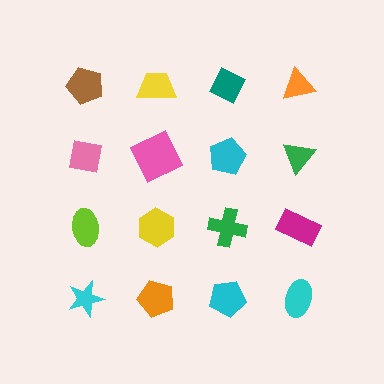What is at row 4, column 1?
A cyan star.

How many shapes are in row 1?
4 shapes.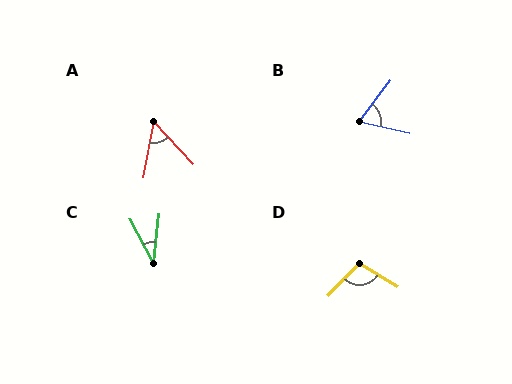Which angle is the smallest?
C, at approximately 34 degrees.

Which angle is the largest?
D, at approximately 103 degrees.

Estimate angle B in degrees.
Approximately 66 degrees.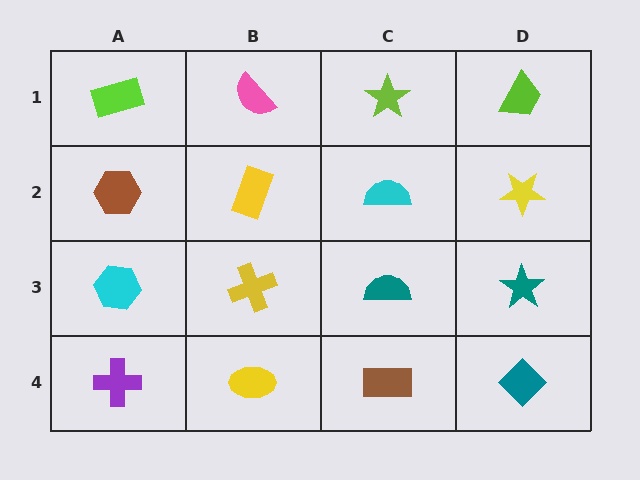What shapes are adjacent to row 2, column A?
A lime rectangle (row 1, column A), a cyan hexagon (row 3, column A), a yellow rectangle (row 2, column B).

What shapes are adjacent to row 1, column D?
A yellow star (row 2, column D), a lime star (row 1, column C).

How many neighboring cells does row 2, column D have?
3.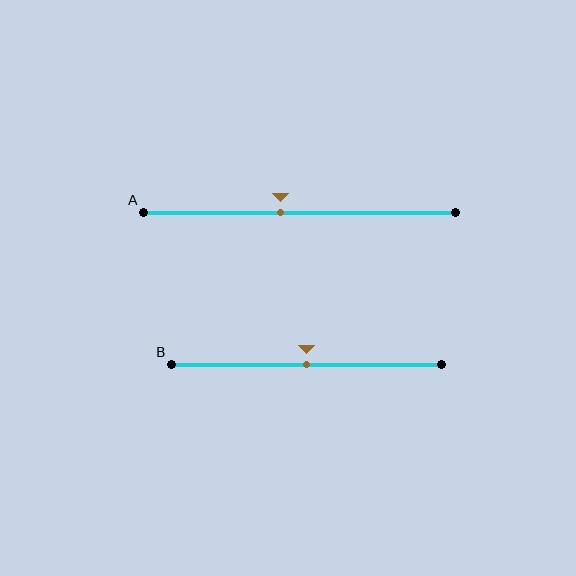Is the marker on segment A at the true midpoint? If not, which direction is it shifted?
No, the marker on segment A is shifted to the left by about 6% of the segment length.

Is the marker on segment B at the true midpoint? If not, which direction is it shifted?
Yes, the marker on segment B is at the true midpoint.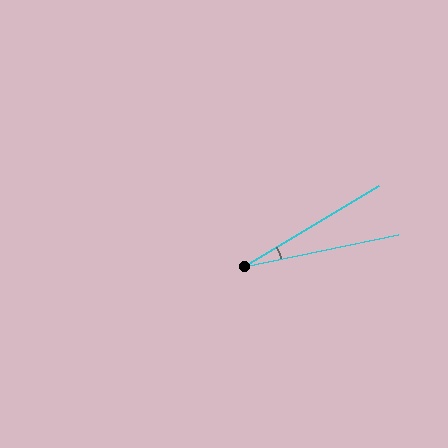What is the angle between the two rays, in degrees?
Approximately 19 degrees.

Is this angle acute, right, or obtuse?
It is acute.